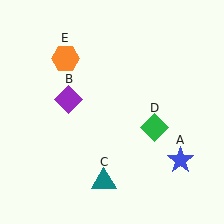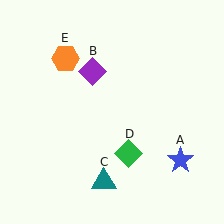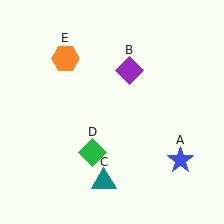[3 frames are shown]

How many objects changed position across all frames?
2 objects changed position: purple diamond (object B), green diamond (object D).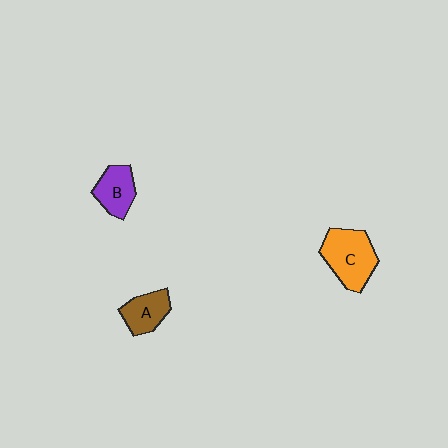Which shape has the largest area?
Shape C (orange).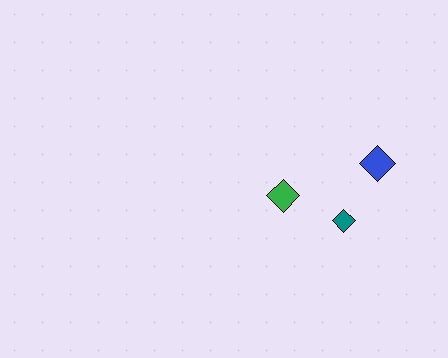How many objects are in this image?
There are 3 objects.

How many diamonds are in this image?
There are 3 diamonds.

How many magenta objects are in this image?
There are no magenta objects.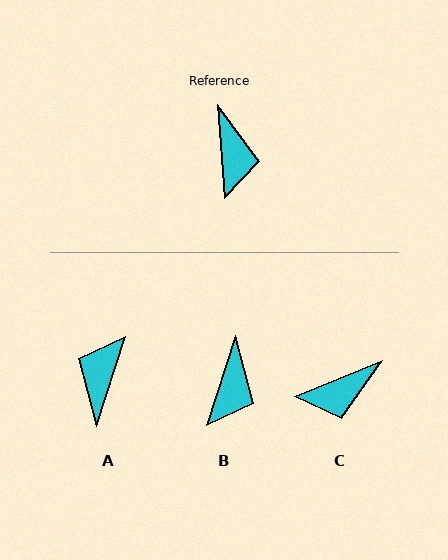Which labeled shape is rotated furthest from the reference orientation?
A, about 158 degrees away.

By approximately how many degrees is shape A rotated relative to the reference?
Approximately 158 degrees counter-clockwise.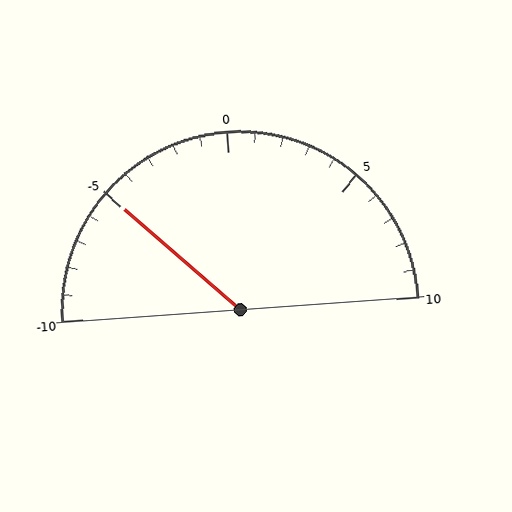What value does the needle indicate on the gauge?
The needle indicates approximately -5.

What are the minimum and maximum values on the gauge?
The gauge ranges from -10 to 10.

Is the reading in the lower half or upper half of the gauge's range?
The reading is in the lower half of the range (-10 to 10).